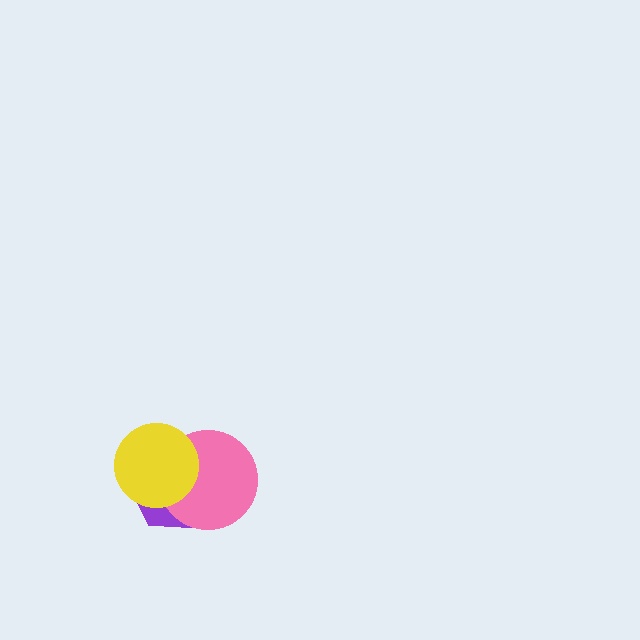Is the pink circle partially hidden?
Yes, it is partially covered by another shape.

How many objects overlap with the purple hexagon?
2 objects overlap with the purple hexagon.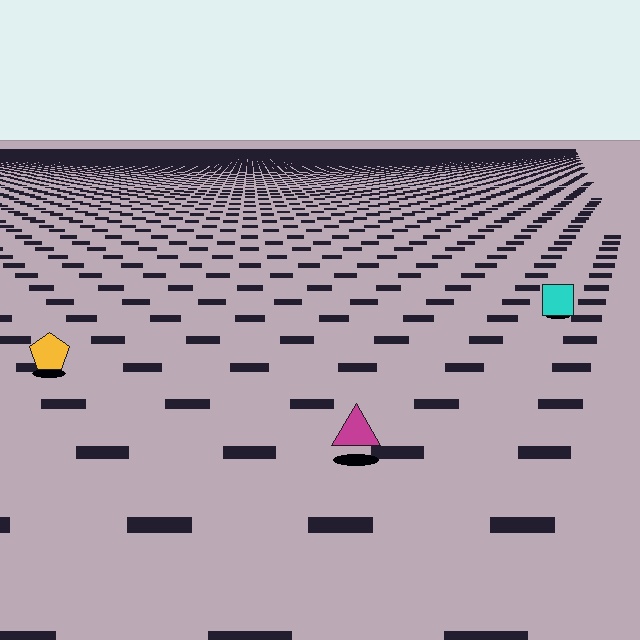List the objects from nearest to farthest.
From nearest to farthest: the magenta triangle, the yellow pentagon, the cyan square.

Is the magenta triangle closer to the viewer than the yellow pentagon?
Yes. The magenta triangle is closer — you can tell from the texture gradient: the ground texture is coarser near it.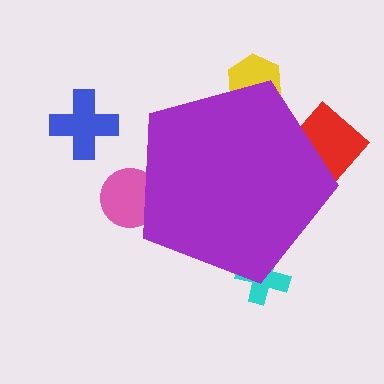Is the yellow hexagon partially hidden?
Yes, the yellow hexagon is partially hidden behind the purple pentagon.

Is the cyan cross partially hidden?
Yes, the cyan cross is partially hidden behind the purple pentagon.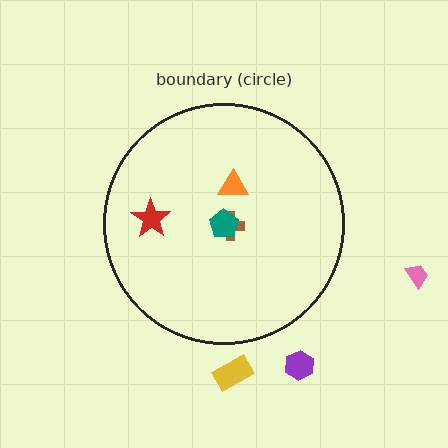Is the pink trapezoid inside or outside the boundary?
Outside.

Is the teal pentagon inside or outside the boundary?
Inside.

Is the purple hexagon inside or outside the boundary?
Outside.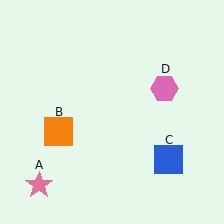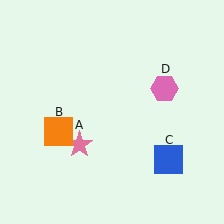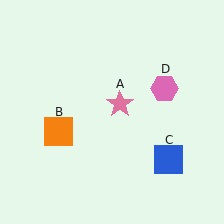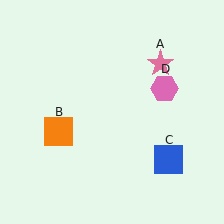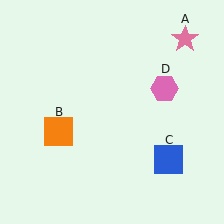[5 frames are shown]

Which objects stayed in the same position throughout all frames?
Orange square (object B) and blue square (object C) and pink hexagon (object D) remained stationary.